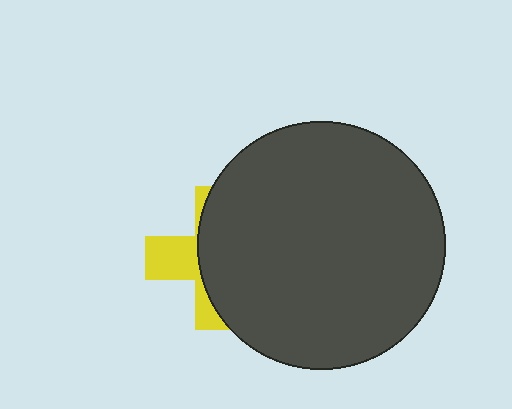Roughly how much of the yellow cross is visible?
A small part of it is visible (roughly 33%).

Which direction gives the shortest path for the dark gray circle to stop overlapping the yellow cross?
Moving right gives the shortest separation.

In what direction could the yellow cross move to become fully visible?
The yellow cross could move left. That would shift it out from behind the dark gray circle entirely.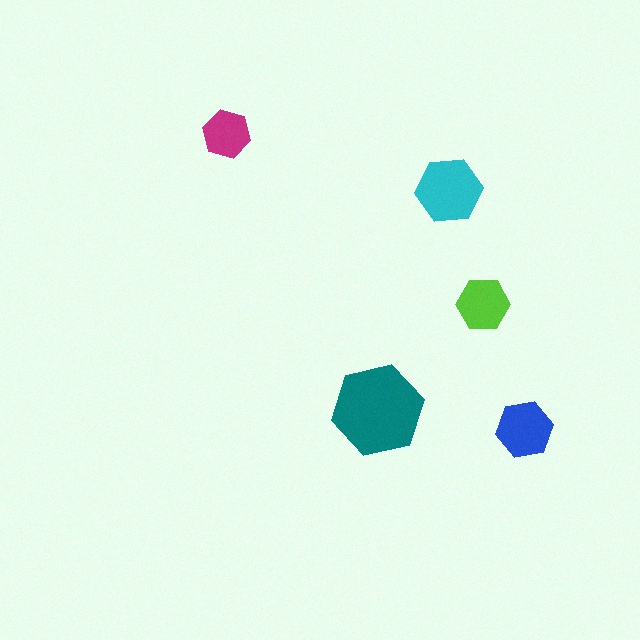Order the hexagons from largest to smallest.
the teal one, the cyan one, the blue one, the lime one, the magenta one.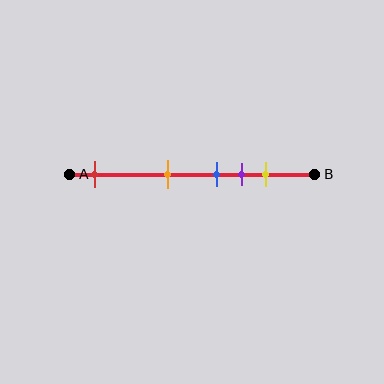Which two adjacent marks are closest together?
The blue and purple marks are the closest adjacent pair.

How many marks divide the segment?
There are 5 marks dividing the segment.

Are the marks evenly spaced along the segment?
No, the marks are not evenly spaced.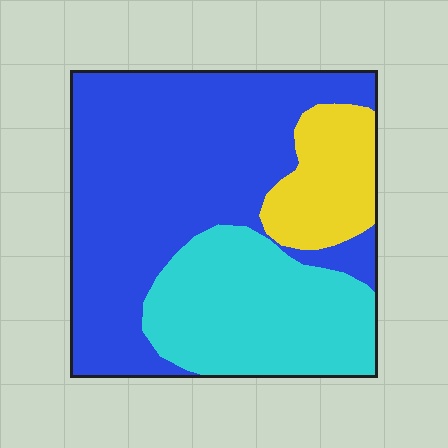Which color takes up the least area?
Yellow, at roughly 15%.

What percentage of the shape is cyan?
Cyan takes up about one third (1/3) of the shape.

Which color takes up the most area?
Blue, at roughly 55%.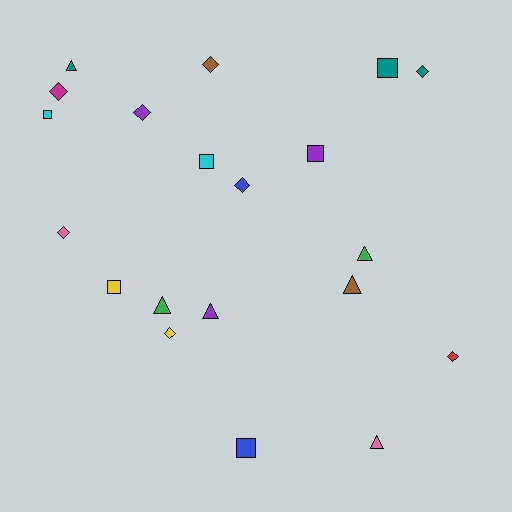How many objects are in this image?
There are 20 objects.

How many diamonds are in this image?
There are 8 diamonds.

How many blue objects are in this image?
There are 2 blue objects.